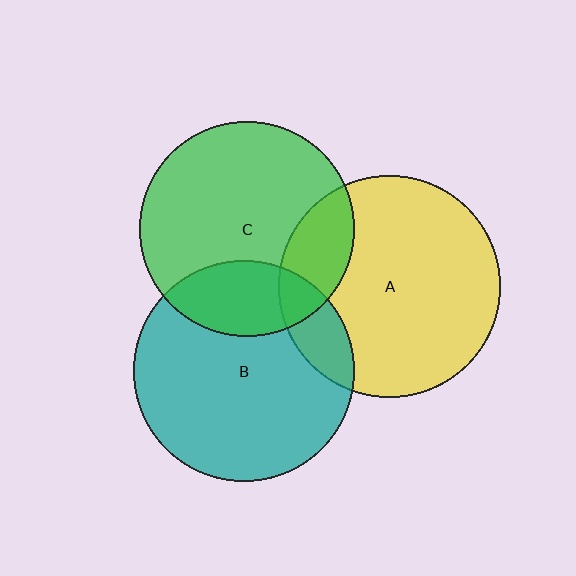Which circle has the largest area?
Circle A (yellow).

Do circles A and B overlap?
Yes.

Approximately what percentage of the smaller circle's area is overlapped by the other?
Approximately 15%.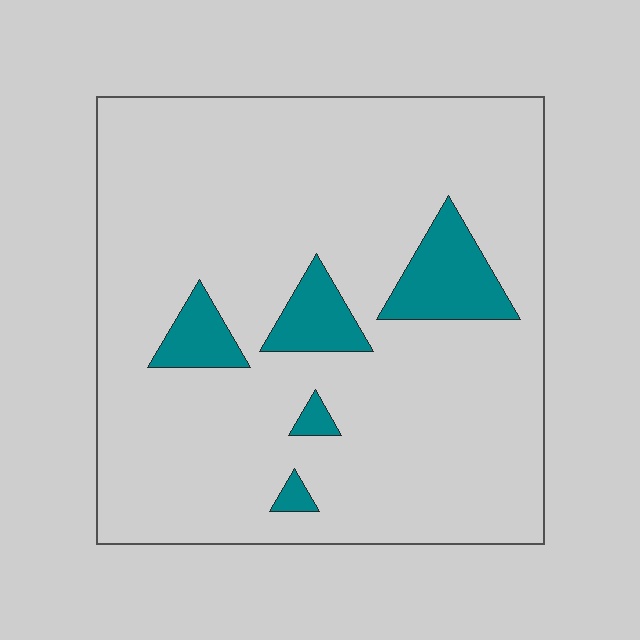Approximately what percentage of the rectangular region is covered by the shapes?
Approximately 10%.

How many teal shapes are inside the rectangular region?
5.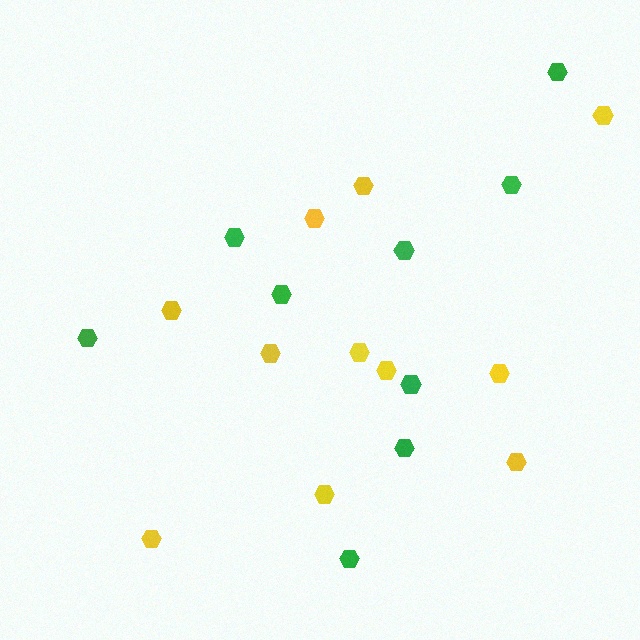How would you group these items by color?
There are 2 groups: one group of green hexagons (9) and one group of yellow hexagons (11).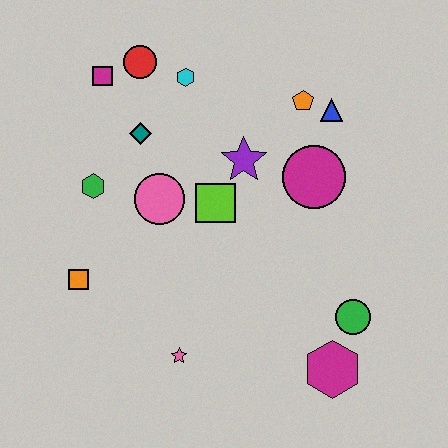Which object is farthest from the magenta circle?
The orange square is farthest from the magenta circle.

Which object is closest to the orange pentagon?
The blue triangle is closest to the orange pentagon.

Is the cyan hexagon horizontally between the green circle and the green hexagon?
Yes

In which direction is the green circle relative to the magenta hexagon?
The green circle is above the magenta hexagon.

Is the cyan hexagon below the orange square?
No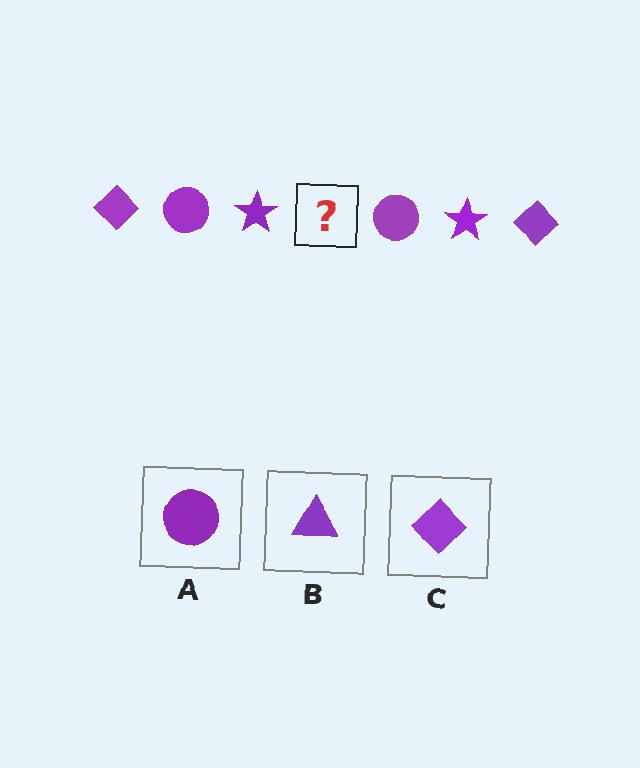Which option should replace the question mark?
Option C.